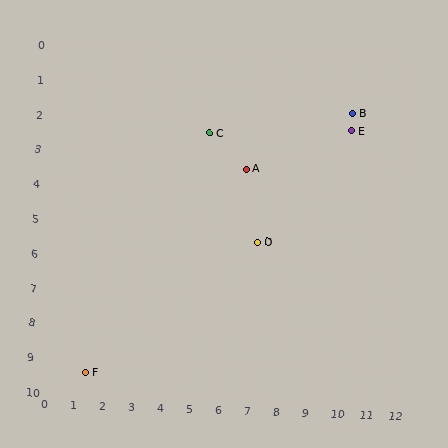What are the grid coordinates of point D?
Point D is at approximately (7.2, 5.5).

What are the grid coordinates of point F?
Point F is at approximately (1.4, 9.4).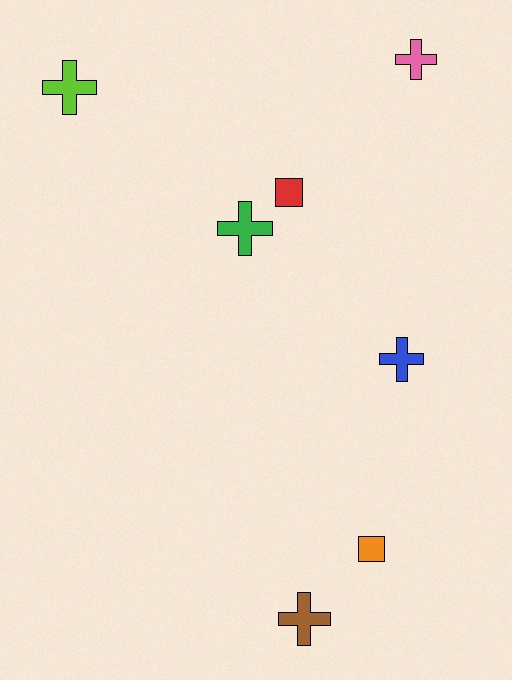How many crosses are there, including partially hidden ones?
There are 5 crosses.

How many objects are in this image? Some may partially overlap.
There are 7 objects.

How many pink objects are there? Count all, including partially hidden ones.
There is 1 pink object.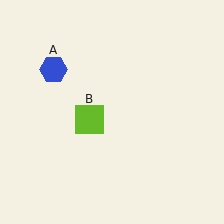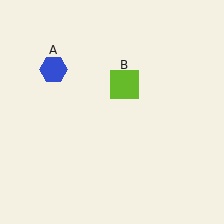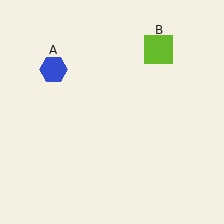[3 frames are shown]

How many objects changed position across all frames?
1 object changed position: lime square (object B).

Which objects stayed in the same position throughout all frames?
Blue hexagon (object A) remained stationary.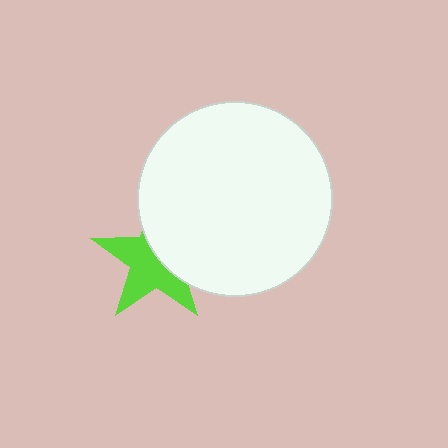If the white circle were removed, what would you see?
You would see the complete lime star.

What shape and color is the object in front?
The object in front is a white circle.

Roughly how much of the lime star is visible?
About half of it is visible (roughly 57%).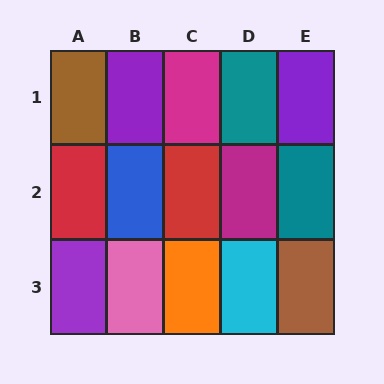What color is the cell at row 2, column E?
Teal.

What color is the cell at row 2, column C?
Red.